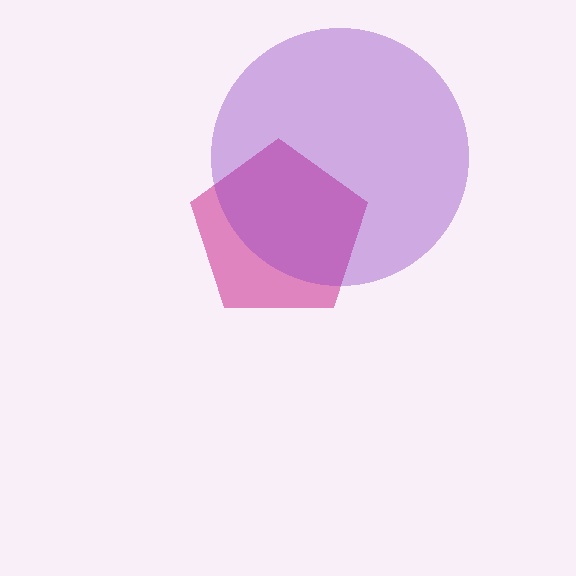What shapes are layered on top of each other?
The layered shapes are: a magenta pentagon, a purple circle.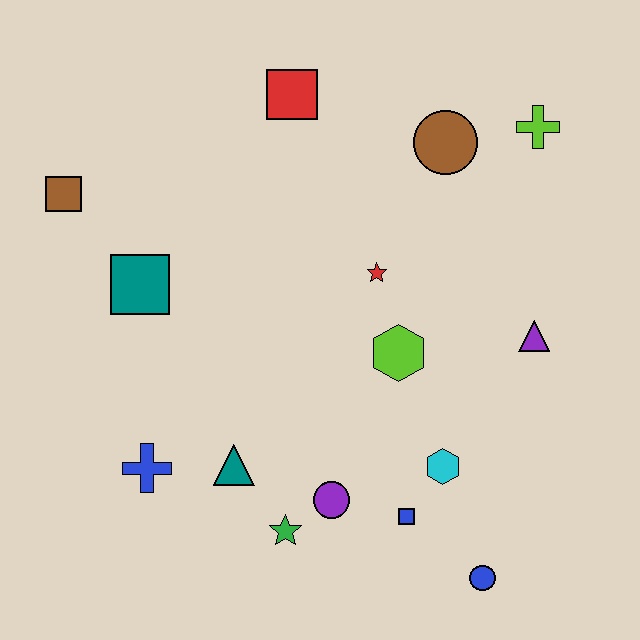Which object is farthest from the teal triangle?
The lime cross is farthest from the teal triangle.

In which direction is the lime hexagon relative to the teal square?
The lime hexagon is to the right of the teal square.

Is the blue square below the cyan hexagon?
Yes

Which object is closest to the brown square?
The teal square is closest to the brown square.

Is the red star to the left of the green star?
No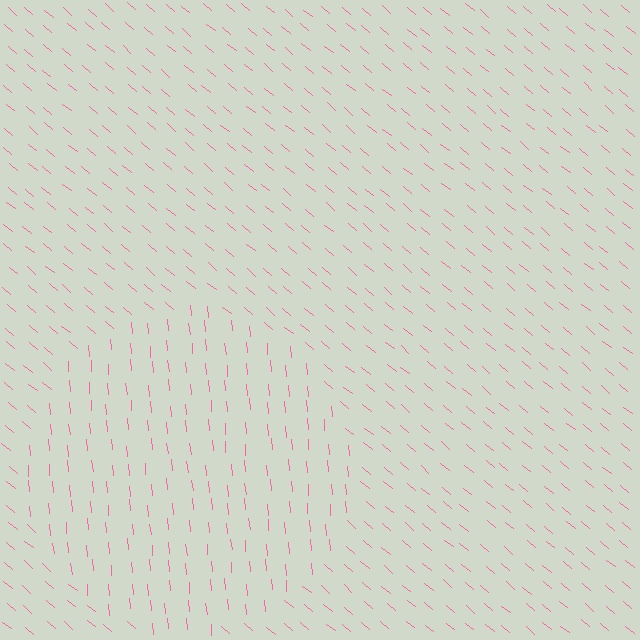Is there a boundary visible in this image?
Yes, there is a texture boundary formed by a change in line orientation.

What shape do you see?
I see a circle.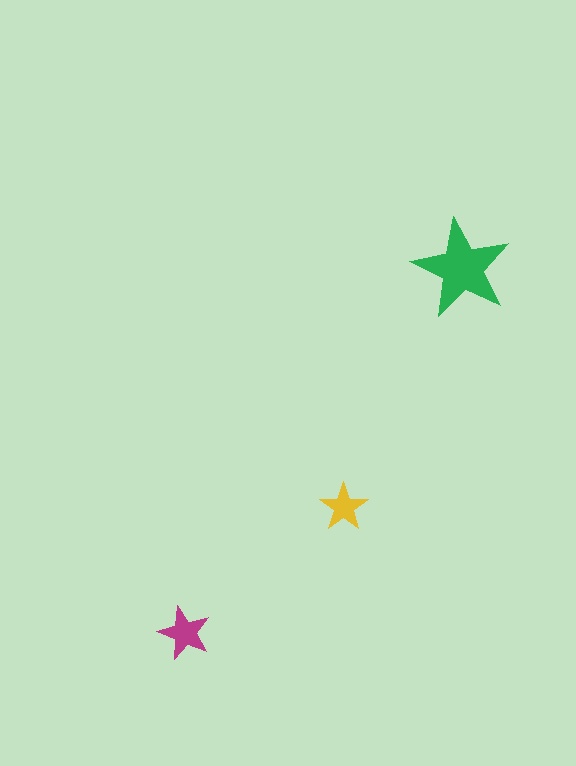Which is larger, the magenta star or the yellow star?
The magenta one.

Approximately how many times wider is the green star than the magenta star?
About 2 times wider.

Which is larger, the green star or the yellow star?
The green one.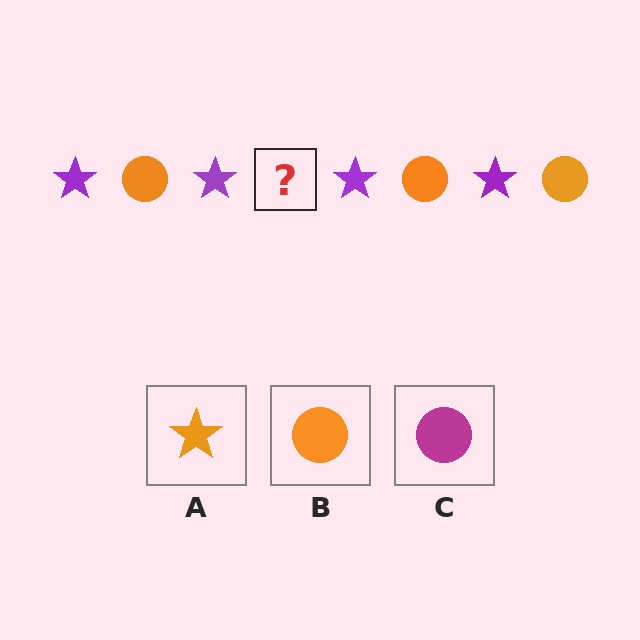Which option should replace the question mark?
Option B.